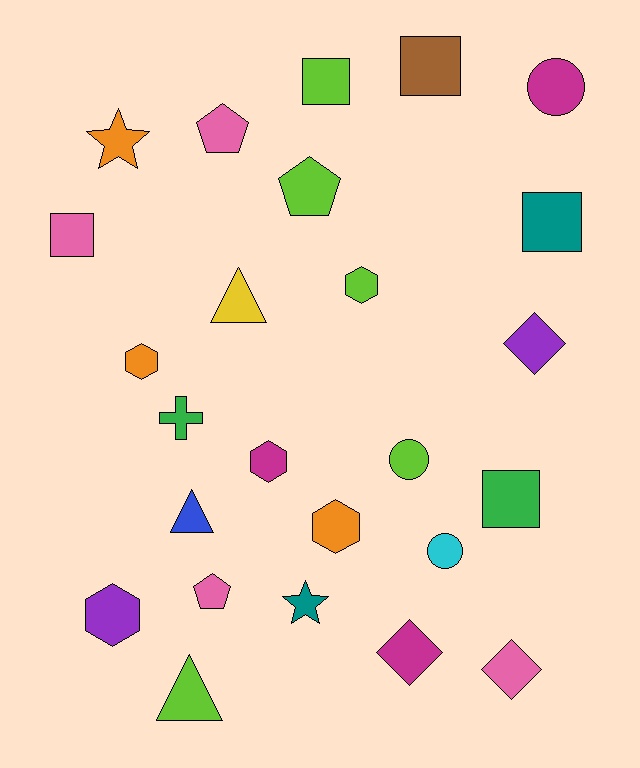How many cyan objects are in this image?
There is 1 cyan object.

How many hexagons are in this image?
There are 5 hexagons.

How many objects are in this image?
There are 25 objects.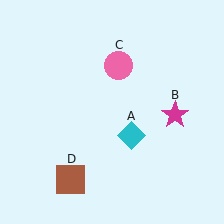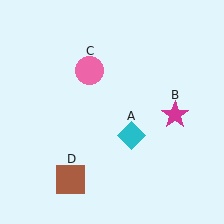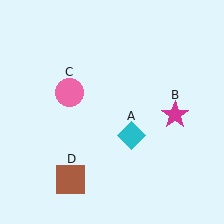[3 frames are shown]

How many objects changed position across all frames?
1 object changed position: pink circle (object C).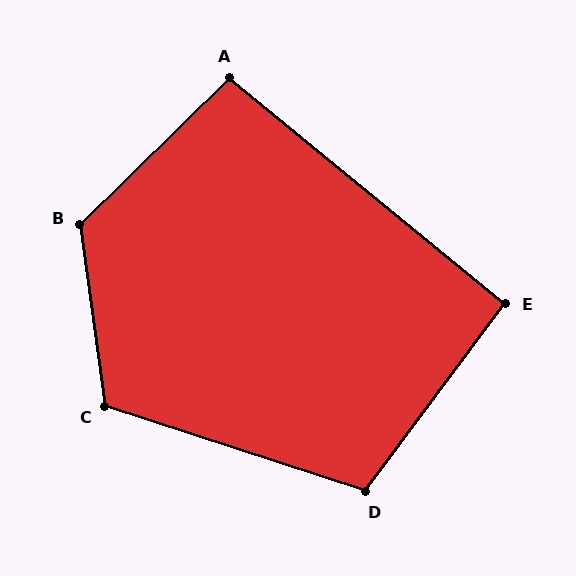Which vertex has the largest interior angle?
B, at approximately 126 degrees.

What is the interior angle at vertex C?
Approximately 116 degrees (obtuse).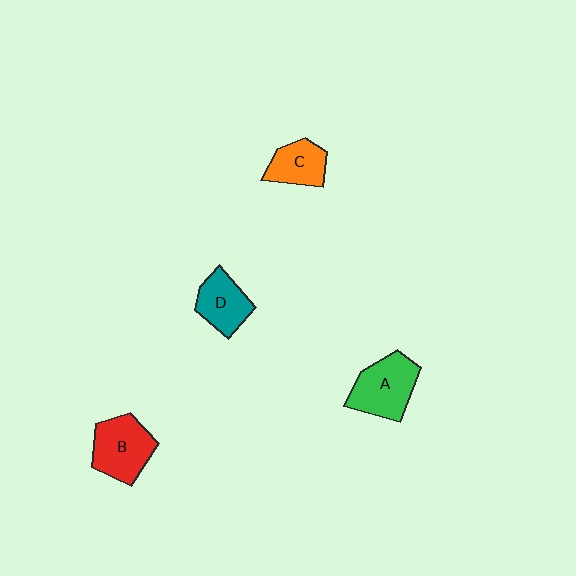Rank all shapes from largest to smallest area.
From largest to smallest: A (green), B (red), D (teal), C (orange).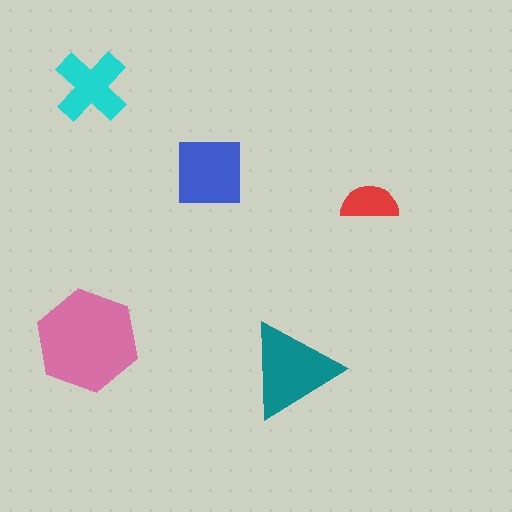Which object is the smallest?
The red semicircle.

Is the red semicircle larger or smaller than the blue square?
Smaller.